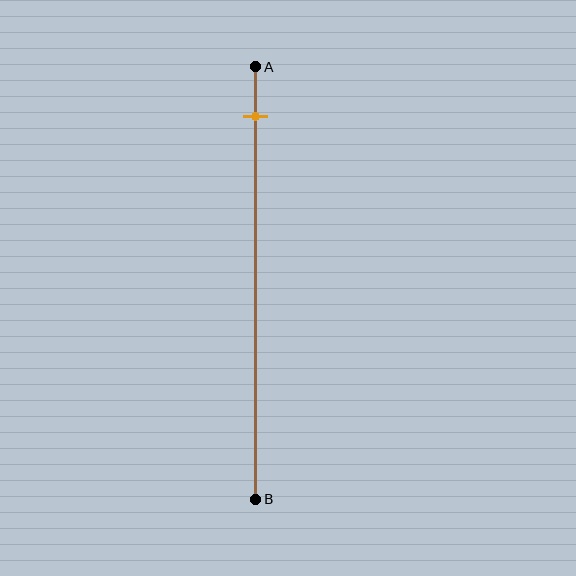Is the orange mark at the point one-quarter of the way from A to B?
No, the mark is at about 10% from A, not at the 25% one-quarter point.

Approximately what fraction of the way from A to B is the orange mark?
The orange mark is approximately 10% of the way from A to B.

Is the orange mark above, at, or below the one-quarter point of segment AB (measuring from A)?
The orange mark is above the one-quarter point of segment AB.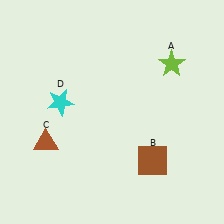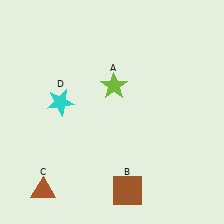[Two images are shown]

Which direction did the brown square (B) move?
The brown square (B) moved down.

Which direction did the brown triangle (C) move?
The brown triangle (C) moved down.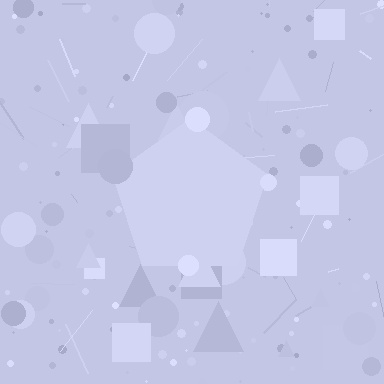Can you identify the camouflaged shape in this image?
The camouflaged shape is a pentagon.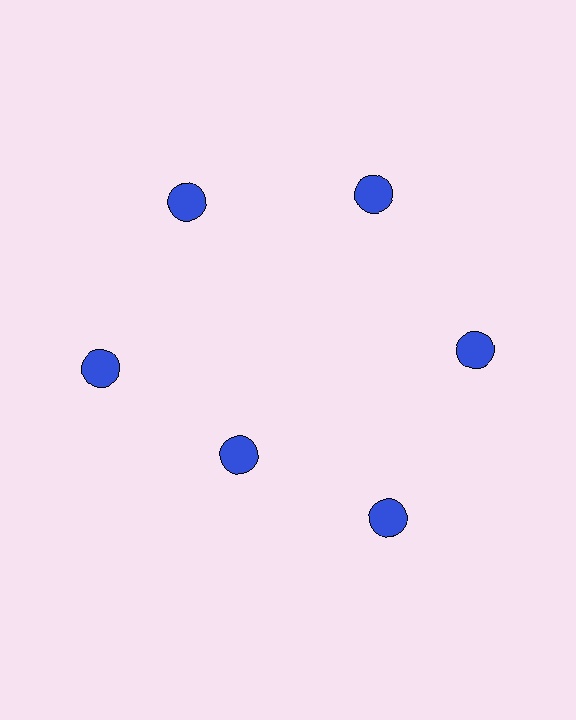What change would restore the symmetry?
The symmetry would be restored by moving it outward, back onto the ring so that all 6 circles sit at equal angles and equal distance from the center.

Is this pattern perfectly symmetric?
No. The 6 blue circles are arranged in a ring, but one element near the 7 o'clock position is pulled inward toward the center, breaking the 6-fold rotational symmetry.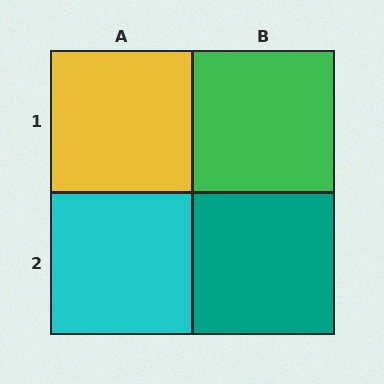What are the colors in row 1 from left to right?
Yellow, green.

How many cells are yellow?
1 cell is yellow.